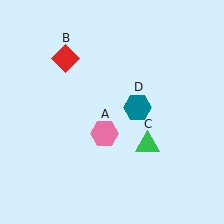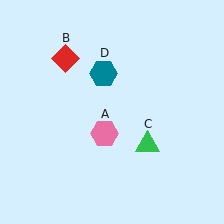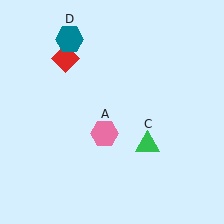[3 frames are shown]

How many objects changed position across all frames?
1 object changed position: teal hexagon (object D).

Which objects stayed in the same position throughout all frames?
Pink hexagon (object A) and red diamond (object B) and green triangle (object C) remained stationary.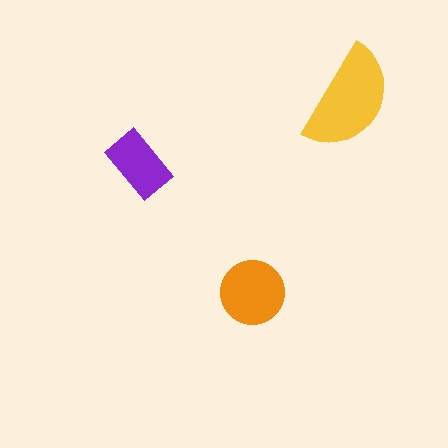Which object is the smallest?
The purple rectangle.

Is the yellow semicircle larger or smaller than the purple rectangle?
Larger.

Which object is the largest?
The yellow semicircle.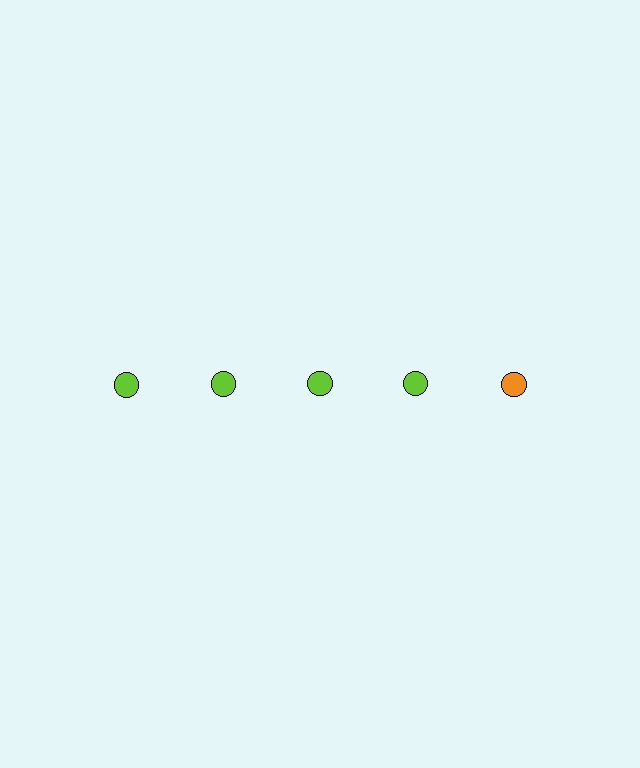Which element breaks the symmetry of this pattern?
The orange circle in the top row, rightmost column breaks the symmetry. All other shapes are lime circles.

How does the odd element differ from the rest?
It has a different color: orange instead of lime.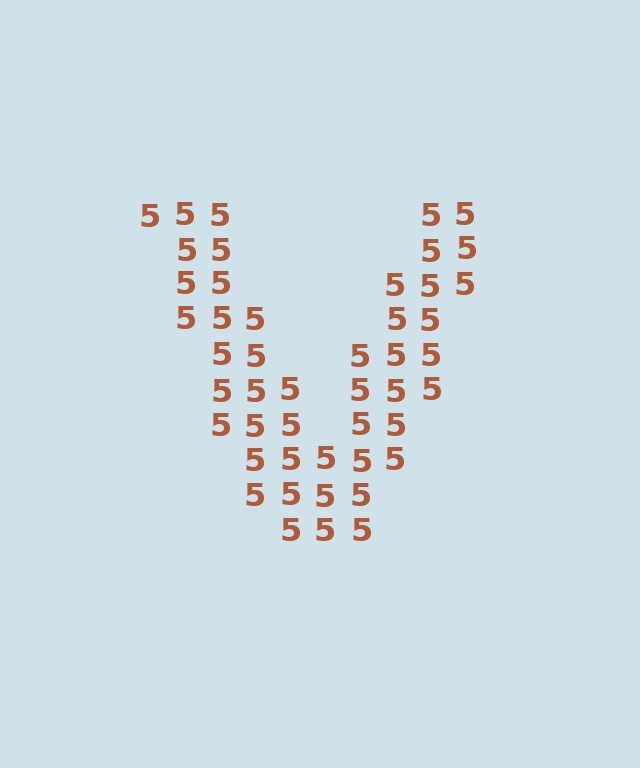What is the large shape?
The large shape is the letter V.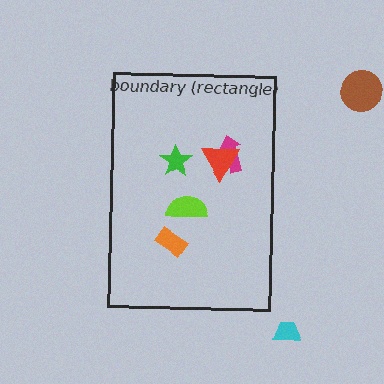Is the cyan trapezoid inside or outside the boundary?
Outside.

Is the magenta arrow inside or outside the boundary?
Inside.